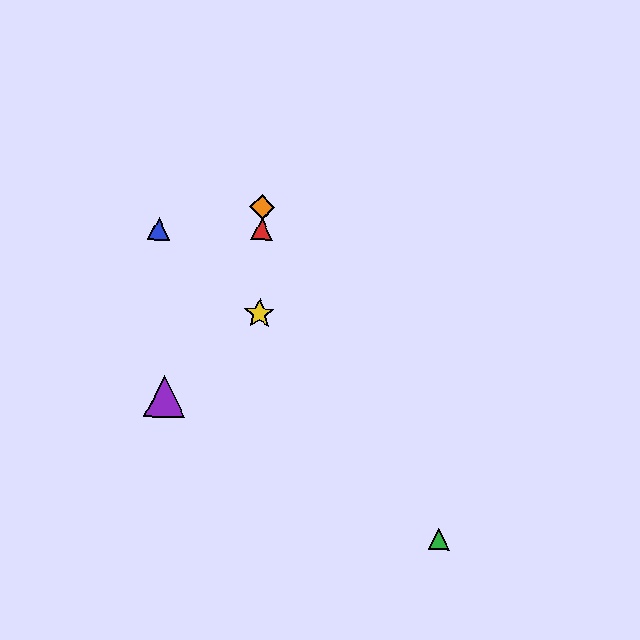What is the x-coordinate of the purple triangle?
The purple triangle is at x≈165.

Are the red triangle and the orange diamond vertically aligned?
Yes, both are at x≈262.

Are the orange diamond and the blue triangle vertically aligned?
No, the orange diamond is at x≈262 and the blue triangle is at x≈159.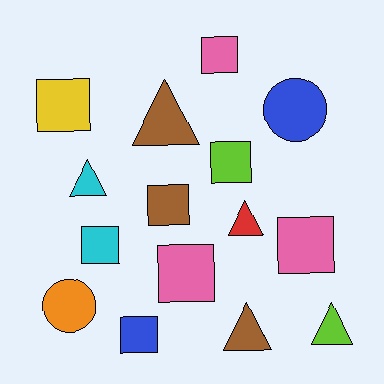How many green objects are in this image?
There are no green objects.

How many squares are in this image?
There are 8 squares.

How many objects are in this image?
There are 15 objects.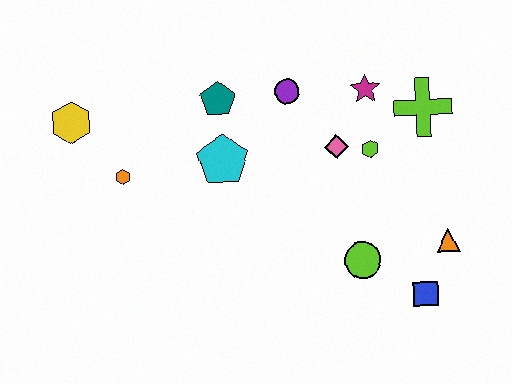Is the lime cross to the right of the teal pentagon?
Yes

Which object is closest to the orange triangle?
The blue square is closest to the orange triangle.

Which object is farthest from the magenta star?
The yellow hexagon is farthest from the magenta star.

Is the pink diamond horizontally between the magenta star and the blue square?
No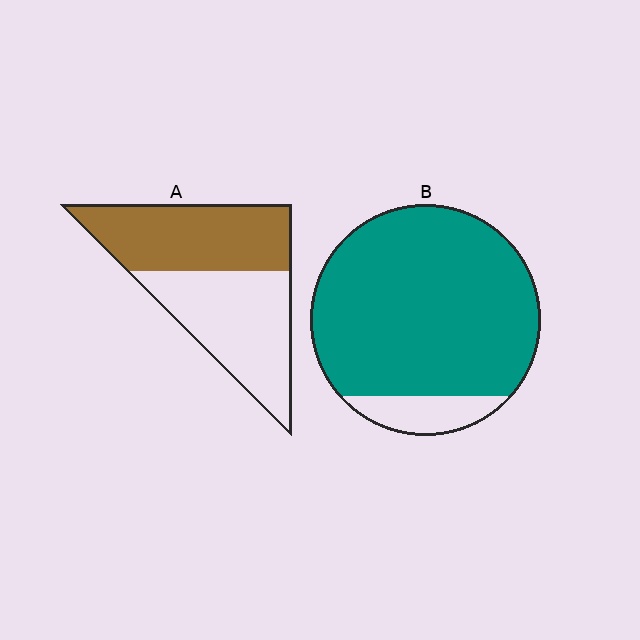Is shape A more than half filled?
Roughly half.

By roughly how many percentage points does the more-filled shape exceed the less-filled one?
By roughly 40 percentage points (B over A).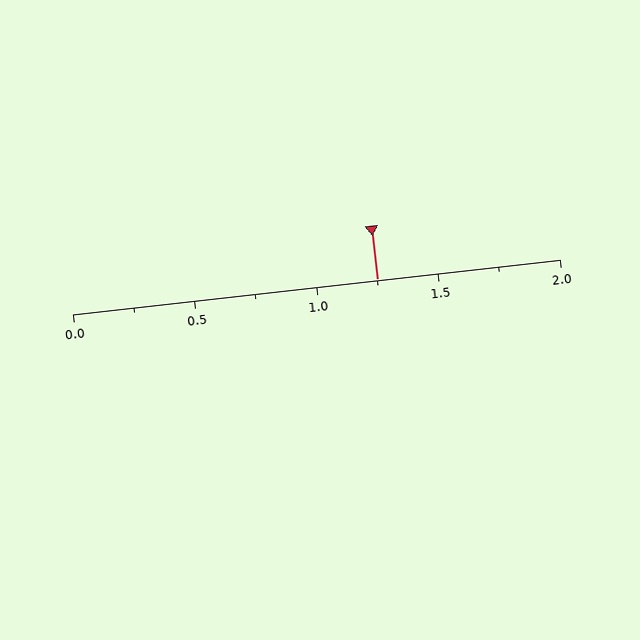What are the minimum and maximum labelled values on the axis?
The axis runs from 0.0 to 2.0.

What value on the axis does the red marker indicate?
The marker indicates approximately 1.25.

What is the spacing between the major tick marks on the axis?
The major ticks are spaced 0.5 apart.